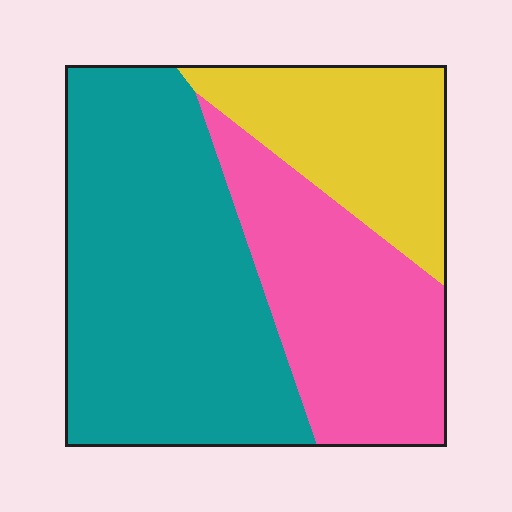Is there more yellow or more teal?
Teal.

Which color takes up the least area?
Yellow, at roughly 20%.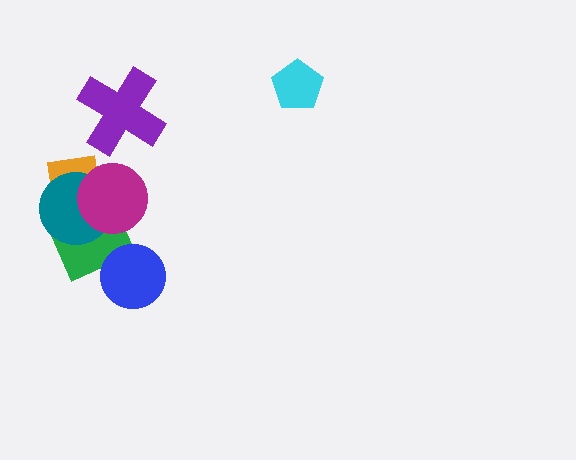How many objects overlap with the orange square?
3 objects overlap with the orange square.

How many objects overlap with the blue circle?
1 object overlaps with the blue circle.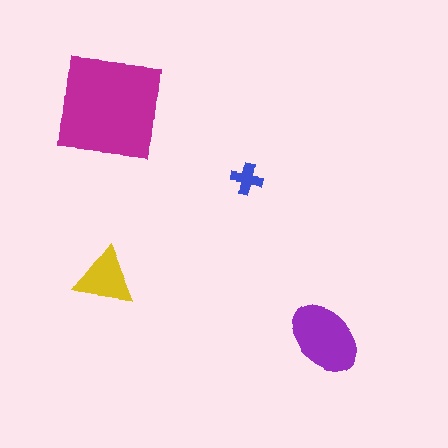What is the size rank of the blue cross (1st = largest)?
4th.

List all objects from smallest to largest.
The blue cross, the yellow triangle, the purple ellipse, the magenta square.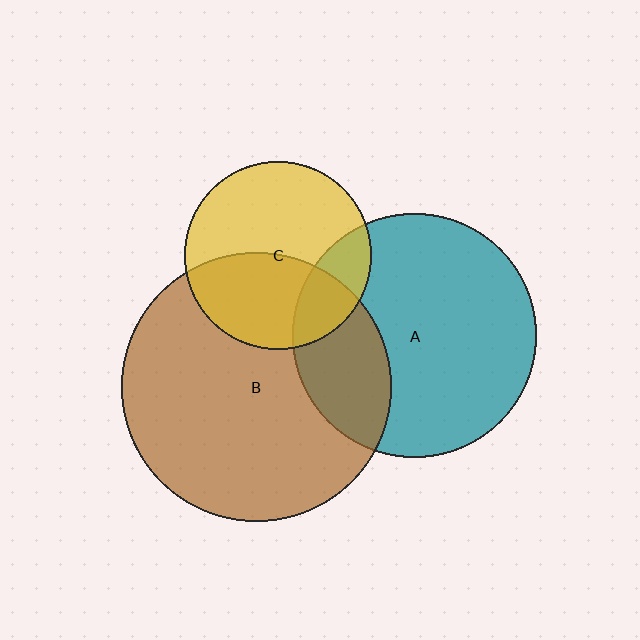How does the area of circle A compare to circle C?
Approximately 1.7 times.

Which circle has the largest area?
Circle B (brown).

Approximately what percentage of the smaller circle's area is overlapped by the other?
Approximately 25%.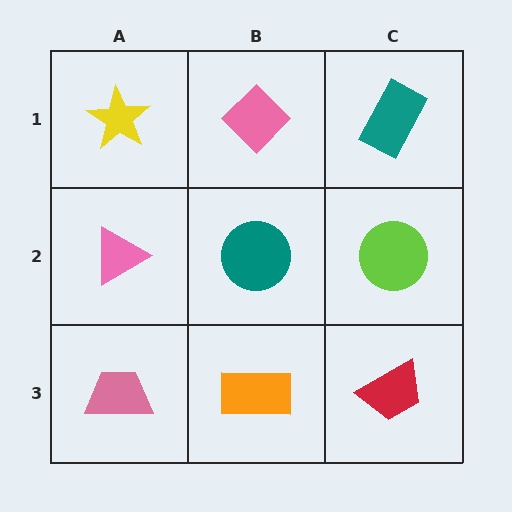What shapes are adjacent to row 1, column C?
A lime circle (row 2, column C), a pink diamond (row 1, column B).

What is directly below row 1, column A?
A pink triangle.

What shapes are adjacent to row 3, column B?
A teal circle (row 2, column B), a pink trapezoid (row 3, column A), a red trapezoid (row 3, column C).